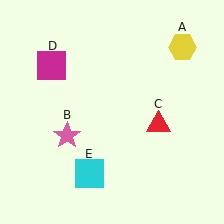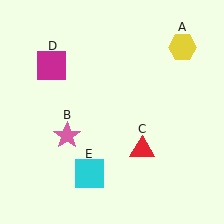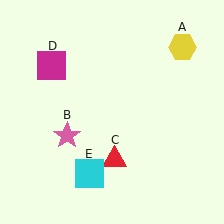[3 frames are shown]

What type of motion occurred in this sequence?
The red triangle (object C) rotated clockwise around the center of the scene.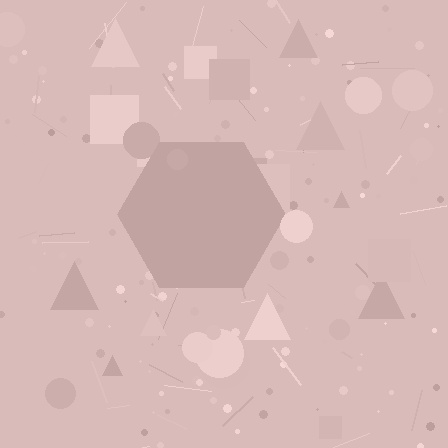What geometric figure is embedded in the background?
A hexagon is embedded in the background.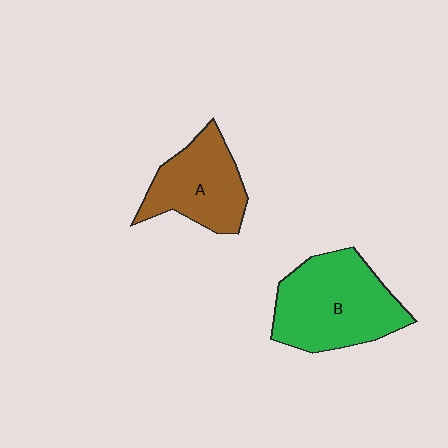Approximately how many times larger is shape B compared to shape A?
Approximately 1.4 times.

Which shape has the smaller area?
Shape A (brown).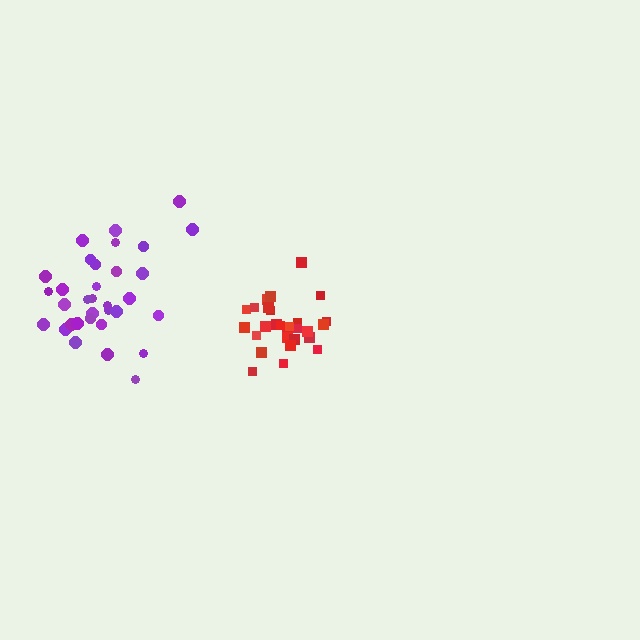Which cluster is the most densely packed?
Red.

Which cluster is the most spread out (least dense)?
Purple.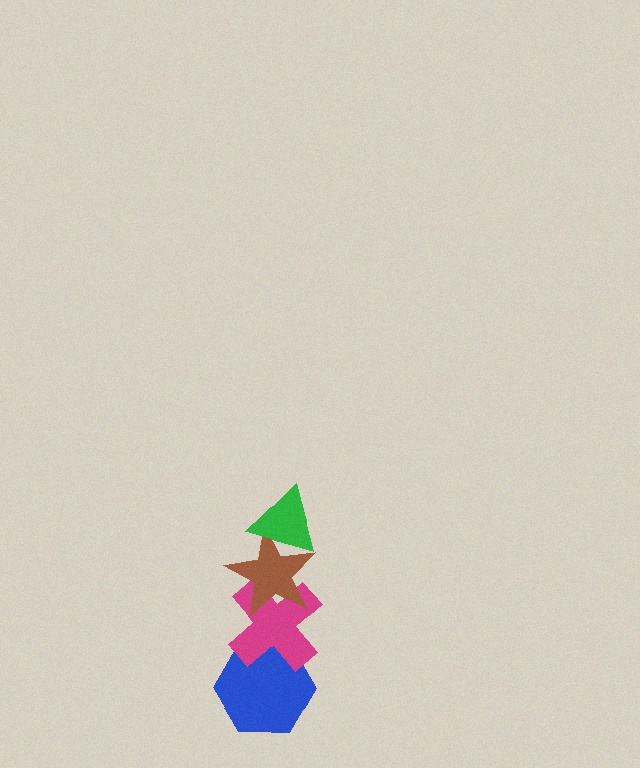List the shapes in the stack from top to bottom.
From top to bottom: the green triangle, the brown star, the magenta cross, the blue hexagon.